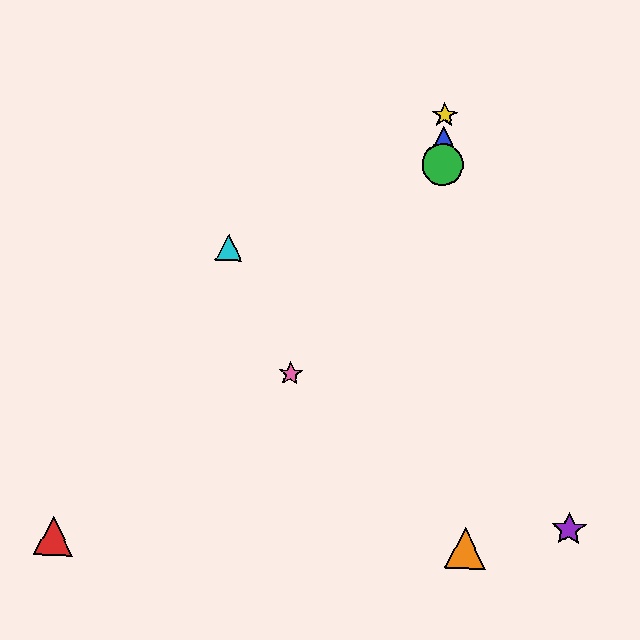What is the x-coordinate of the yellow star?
The yellow star is at x≈445.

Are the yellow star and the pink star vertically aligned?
No, the yellow star is at x≈445 and the pink star is at x≈290.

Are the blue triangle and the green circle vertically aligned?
Yes, both are at x≈444.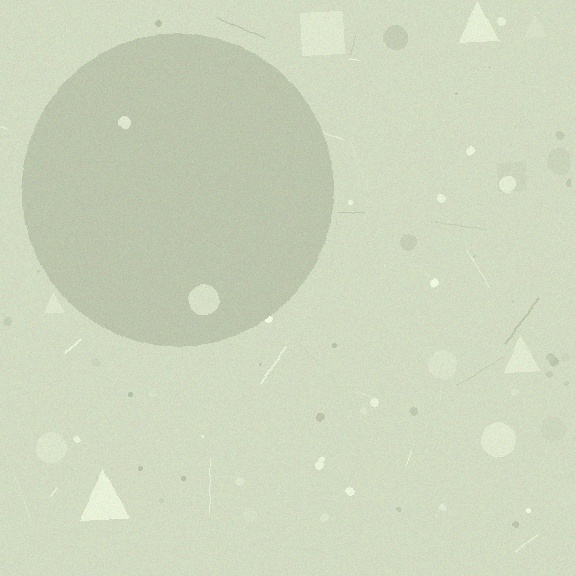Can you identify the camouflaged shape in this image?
The camouflaged shape is a circle.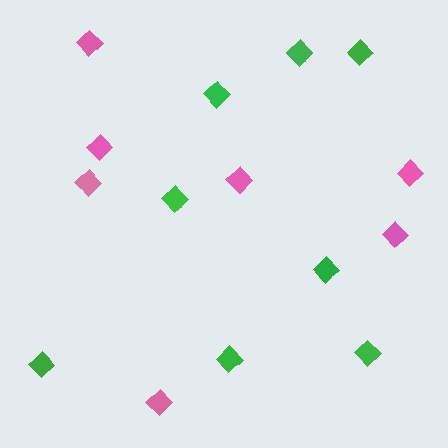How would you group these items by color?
There are 2 groups: one group of green diamonds (8) and one group of pink diamonds (7).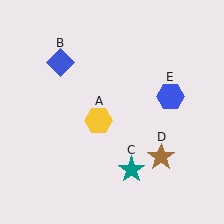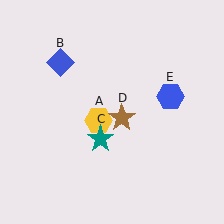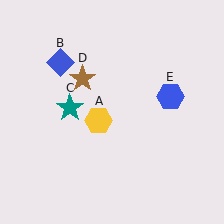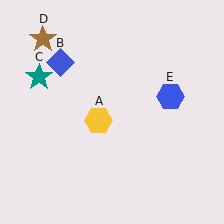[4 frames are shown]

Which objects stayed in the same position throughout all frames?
Yellow hexagon (object A) and blue diamond (object B) and blue hexagon (object E) remained stationary.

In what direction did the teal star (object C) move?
The teal star (object C) moved up and to the left.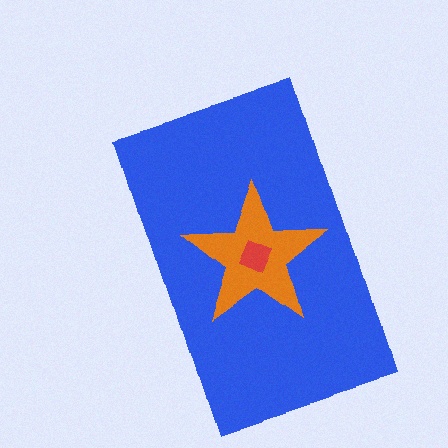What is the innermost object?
The red square.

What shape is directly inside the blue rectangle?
The orange star.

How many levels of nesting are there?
3.